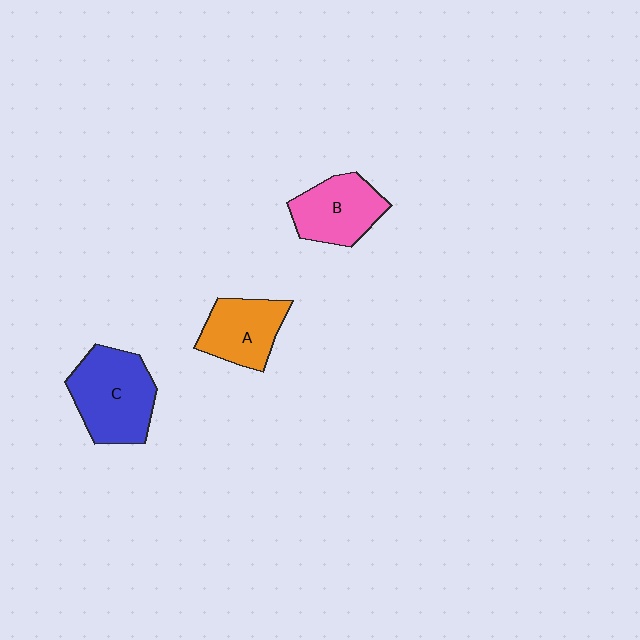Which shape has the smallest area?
Shape A (orange).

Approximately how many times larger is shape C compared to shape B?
Approximately 1.3 times.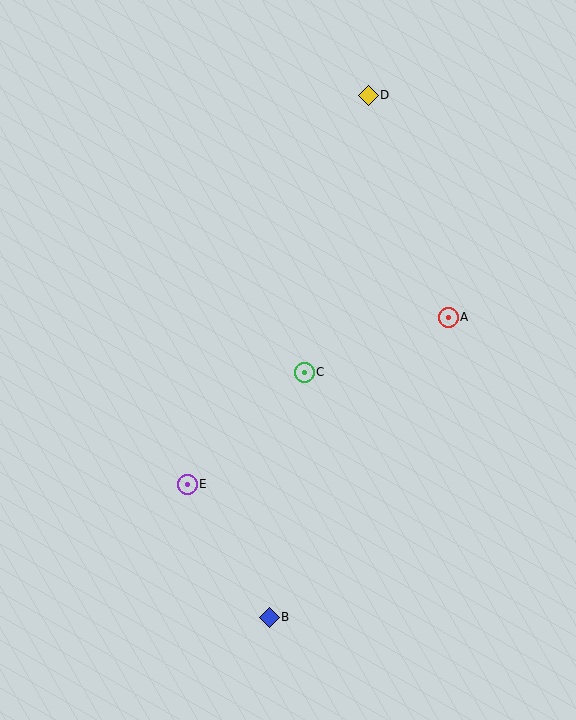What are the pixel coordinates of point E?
Point E is at (187, 484).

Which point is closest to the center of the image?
Point C at (304, 372) is closest to the center.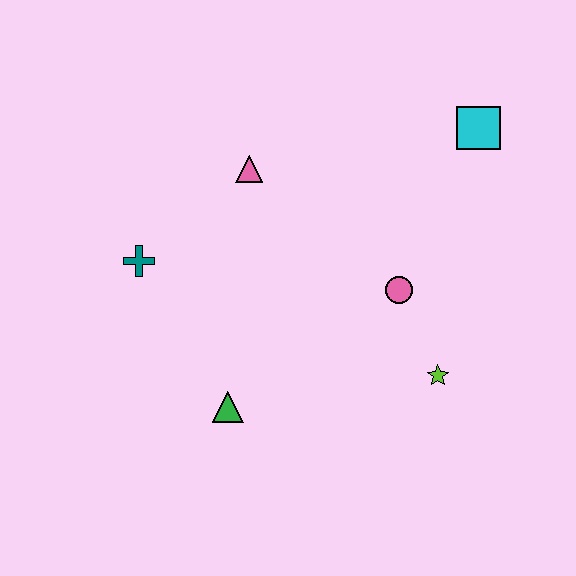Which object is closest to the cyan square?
The pink circle is closest to the cyan square.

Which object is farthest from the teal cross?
The cyan square is farthest from the teal cross.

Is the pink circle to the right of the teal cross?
Yes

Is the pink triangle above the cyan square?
No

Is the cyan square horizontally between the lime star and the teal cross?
No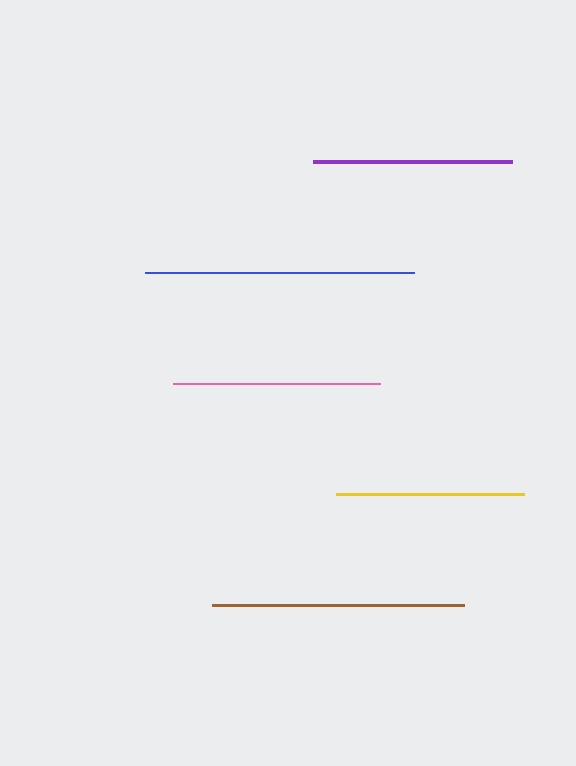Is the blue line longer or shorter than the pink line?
The blue line is longer than the pink line.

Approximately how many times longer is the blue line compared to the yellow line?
The blue line is approximately 1.4 times the length of the yellow line.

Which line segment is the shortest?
The yellow line is the shortest at approximately 188 pixels.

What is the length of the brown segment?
The brown segment is approximately 252 pixels long.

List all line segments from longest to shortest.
From longest to shortest: blue, brown, pink, purple, yellow.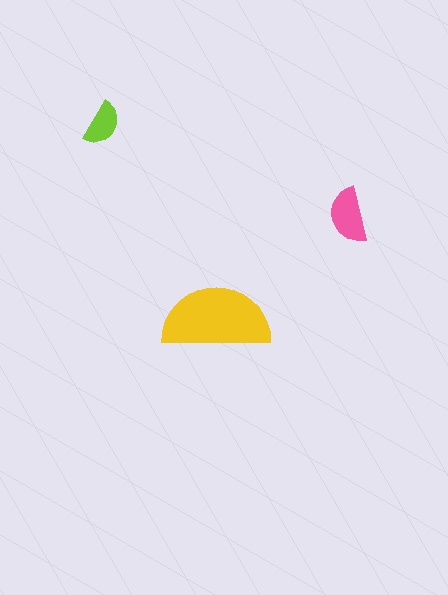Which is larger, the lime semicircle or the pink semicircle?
The pink one.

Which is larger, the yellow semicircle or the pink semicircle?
The yellow one.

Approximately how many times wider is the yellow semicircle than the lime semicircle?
About 2.5 times wider.